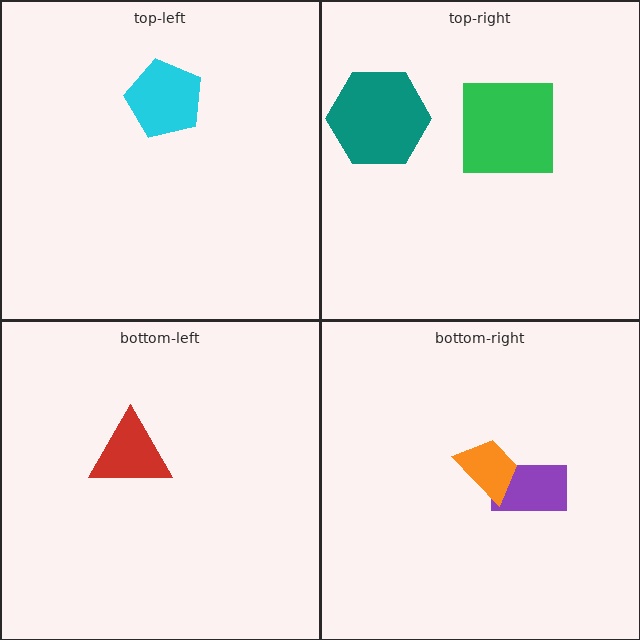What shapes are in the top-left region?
The cyan pentagon.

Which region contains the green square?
The top-right region.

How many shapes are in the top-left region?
1.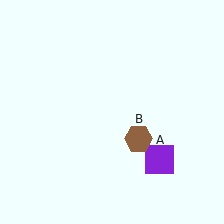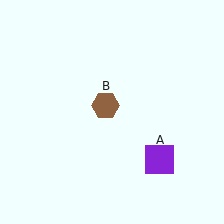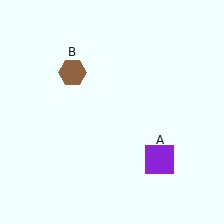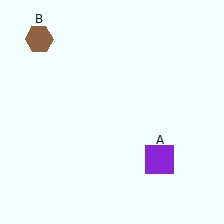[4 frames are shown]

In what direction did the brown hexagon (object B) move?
The brown hexagon (object B) moved up and to the left.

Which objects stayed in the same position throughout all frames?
Purple square (object A) remained stationary.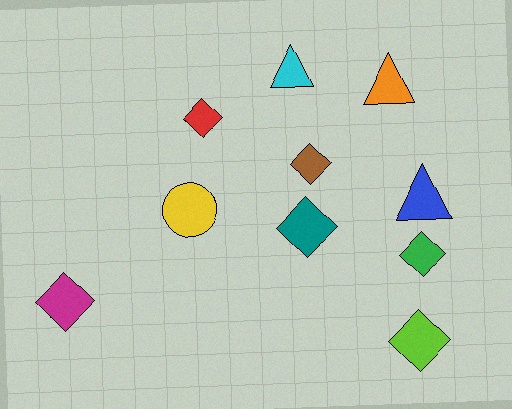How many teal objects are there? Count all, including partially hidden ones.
There is 1 teal object.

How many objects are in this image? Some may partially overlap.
There are 10 objects.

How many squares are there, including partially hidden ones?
There are no squares.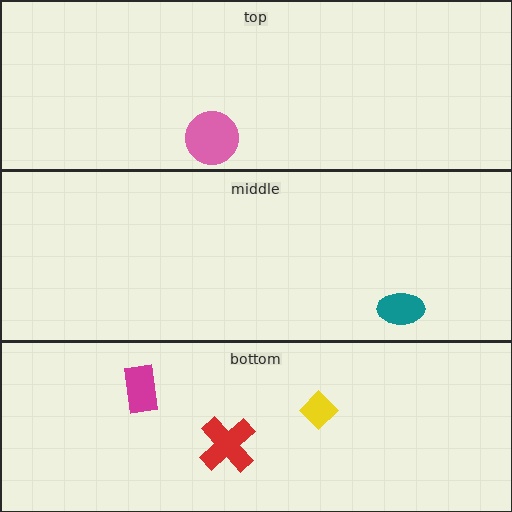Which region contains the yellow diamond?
The bottom region.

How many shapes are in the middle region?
1.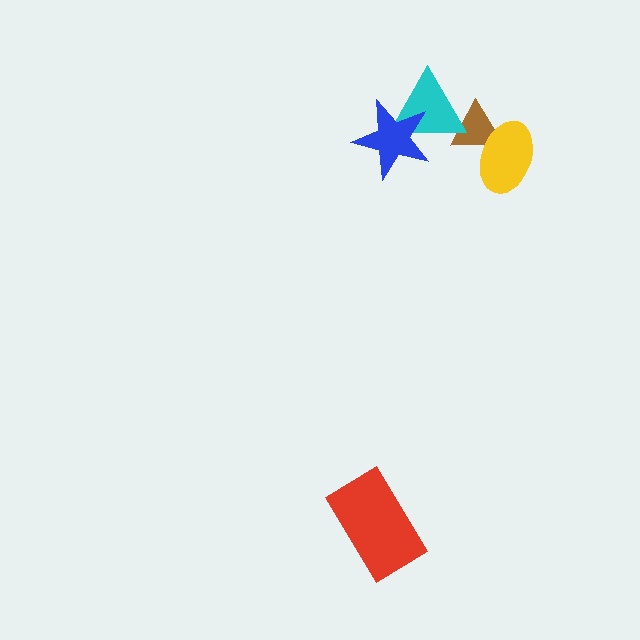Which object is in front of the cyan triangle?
The blue star is in front of the cyan triangle.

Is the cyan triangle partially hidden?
Yes, it is partially covered by another shape.